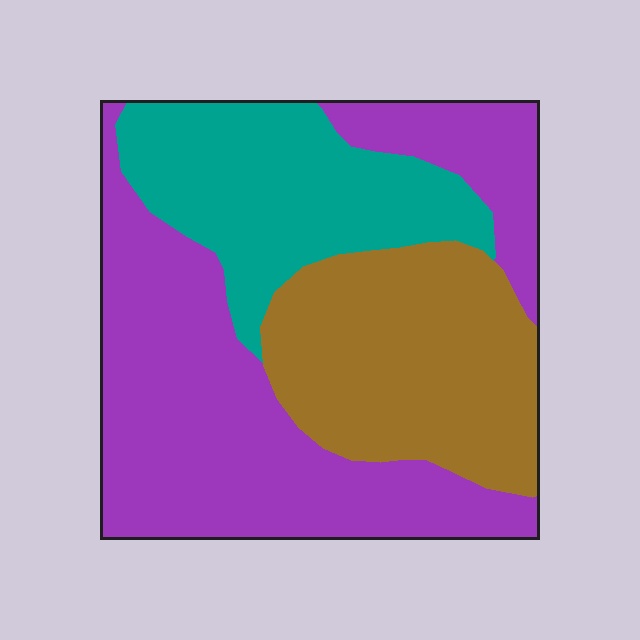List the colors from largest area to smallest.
From largest to smallest: purple, brown, teal.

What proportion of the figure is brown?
Brown covers 28% of the figure.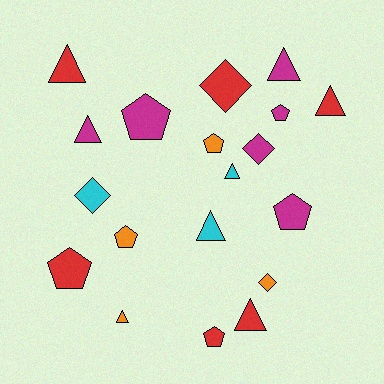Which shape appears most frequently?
Triangle, with 8 objects.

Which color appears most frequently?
Magenta, with 6 objects.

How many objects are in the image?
There are 19 objects.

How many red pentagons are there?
There are 2 red pentagons.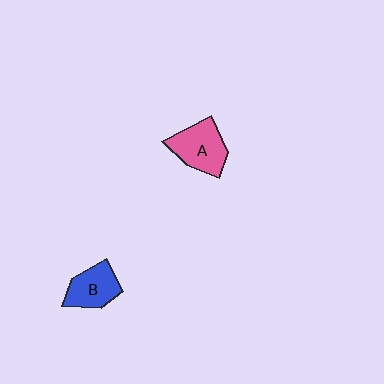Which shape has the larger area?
Shape A (pink).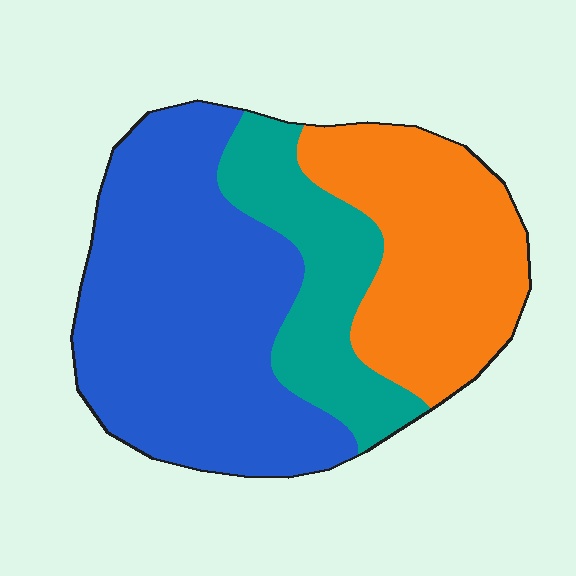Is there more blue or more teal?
Blue.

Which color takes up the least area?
Teal, at roughly 20%.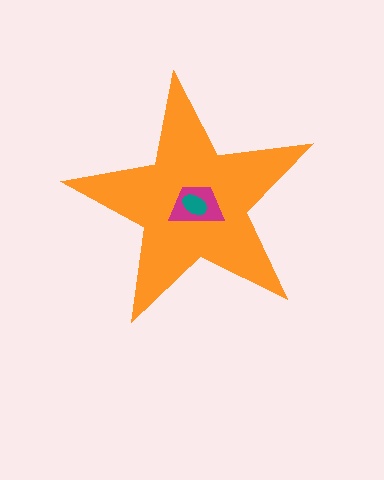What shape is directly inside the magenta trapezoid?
The teal ellipse.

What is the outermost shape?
The orange star.